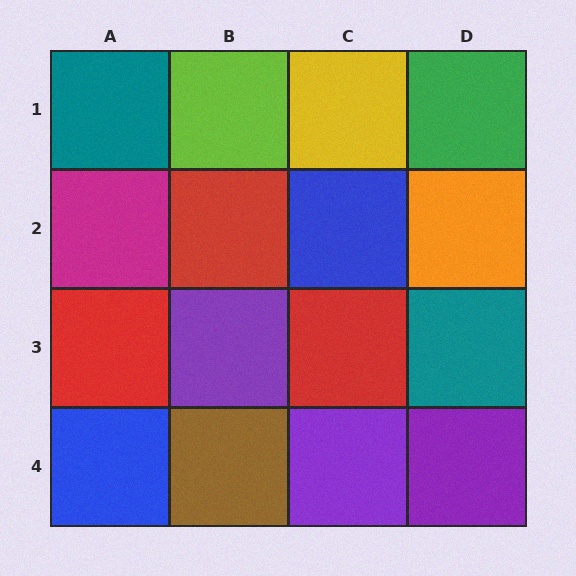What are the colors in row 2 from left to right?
Magenta, red, blue, orange.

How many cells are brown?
1 cell is brown.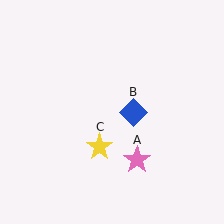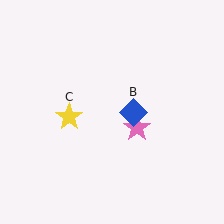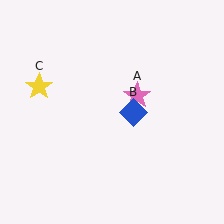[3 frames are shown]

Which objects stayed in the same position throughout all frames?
Blue diamond (object B) remained stationary.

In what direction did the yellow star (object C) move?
The yellow star (object C) moved up and to the left.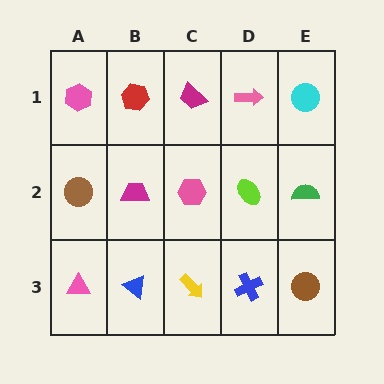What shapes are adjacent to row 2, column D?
A pink arrow (row 1, column D), a blue cross (row 3, column D), a pink hexagon (row 2, column C), a green semicircle (row 2, column E).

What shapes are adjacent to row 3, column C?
A pink hexagon (row 2, column C), a blue triangle (row 3, column B), a blue cross (row 3, column D).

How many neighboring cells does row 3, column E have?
2.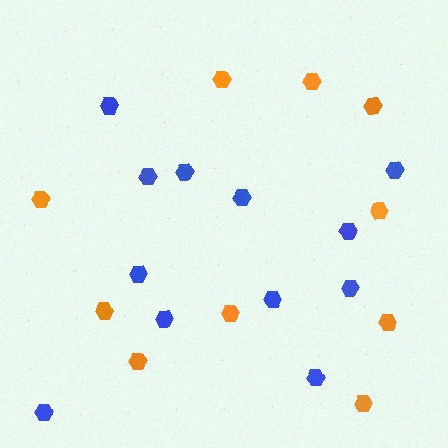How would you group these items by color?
There are 2 groups: one group of orange hexagons (10) and one group of blue hexagons (12).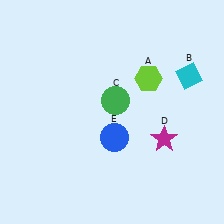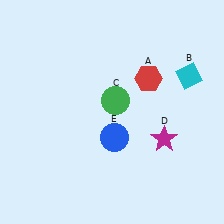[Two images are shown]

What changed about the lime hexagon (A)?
In Image 1, A is lime. In Image 2, it changed to red.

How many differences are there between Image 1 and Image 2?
There is 1 difference between the two images.